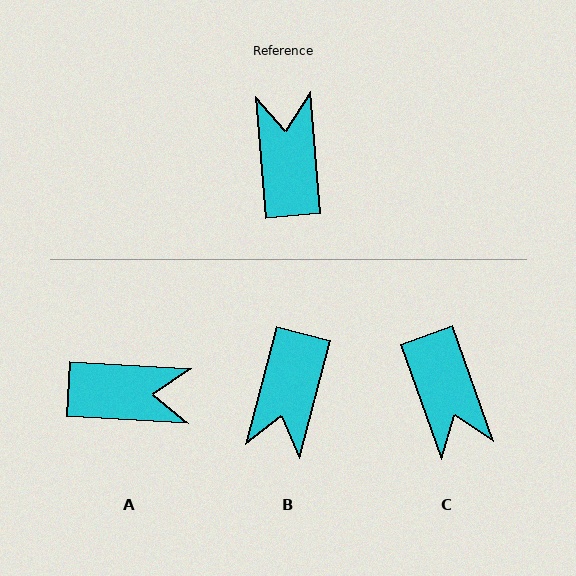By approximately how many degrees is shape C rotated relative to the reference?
Approximately 166 degrees clockwise.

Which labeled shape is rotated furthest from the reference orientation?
C, about 166 degrees away.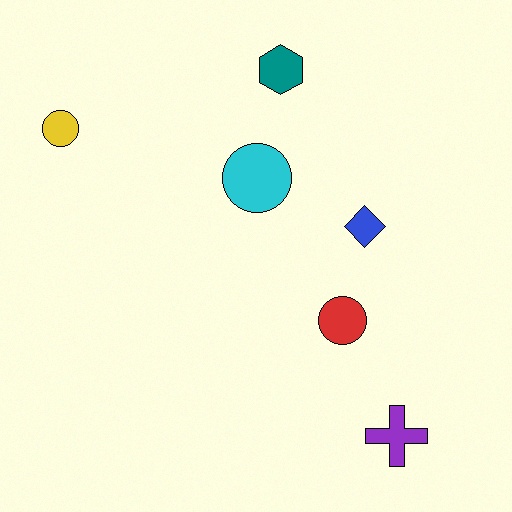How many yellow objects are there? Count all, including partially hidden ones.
There is 1 yellow object.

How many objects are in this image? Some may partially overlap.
There are 6 objects.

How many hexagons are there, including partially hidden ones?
There is 1 hexagon.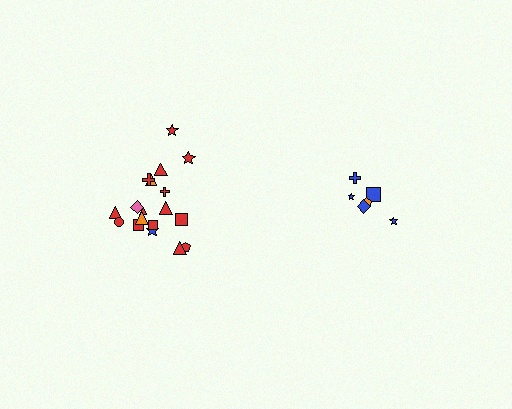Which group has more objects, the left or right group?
The left group.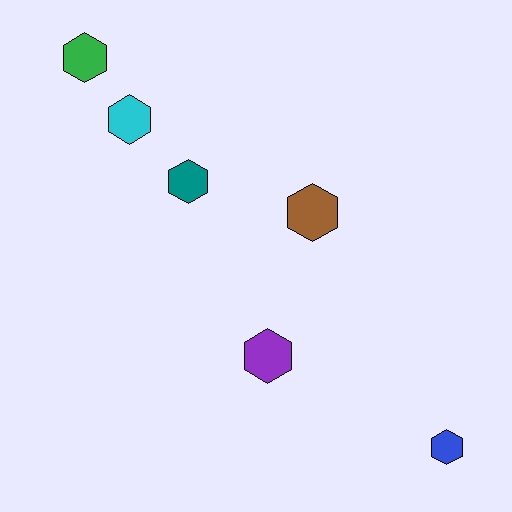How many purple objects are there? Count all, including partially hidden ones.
There is 1 purple object.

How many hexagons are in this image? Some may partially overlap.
There are 6 hexagons.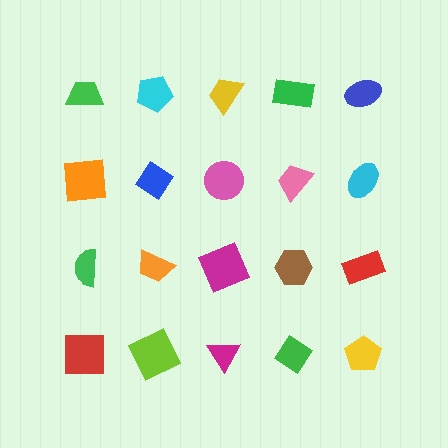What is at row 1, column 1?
A green trapezoid.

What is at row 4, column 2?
A lime square.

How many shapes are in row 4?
5 shapes.